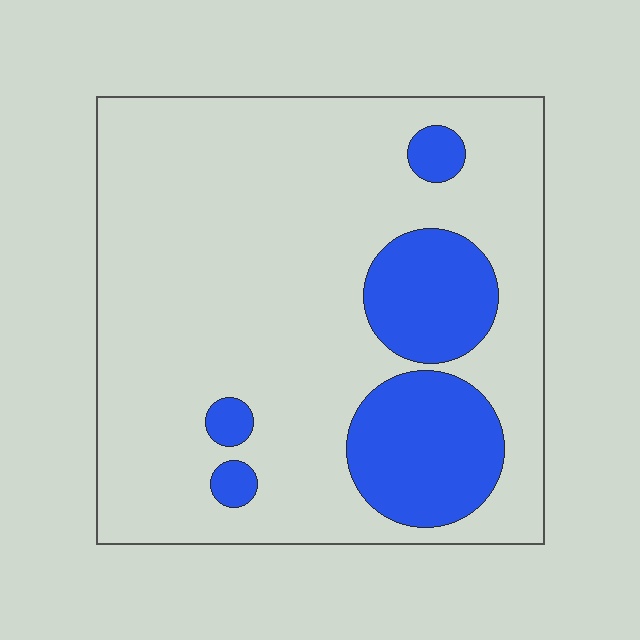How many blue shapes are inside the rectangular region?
5.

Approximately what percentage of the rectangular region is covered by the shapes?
Approximately 20%.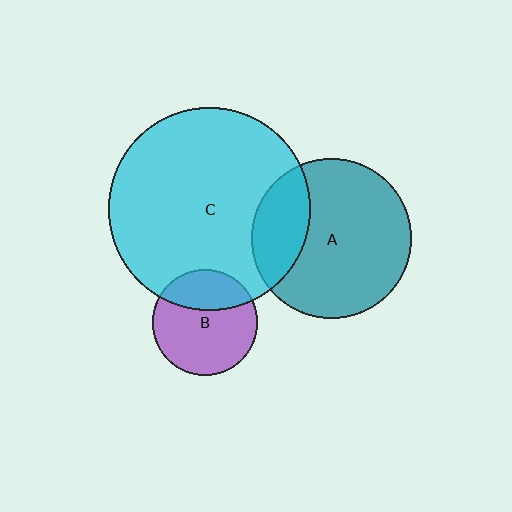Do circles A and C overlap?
Yes.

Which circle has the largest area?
Circle C (cyan).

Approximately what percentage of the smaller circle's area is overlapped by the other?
Approximately 25%.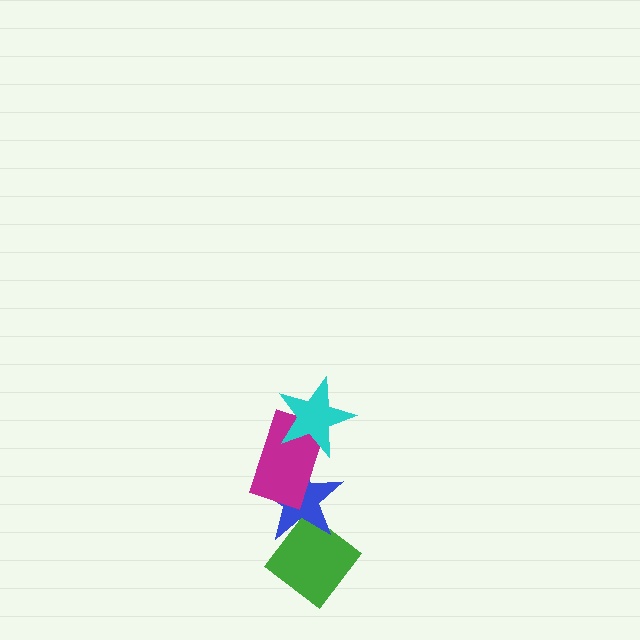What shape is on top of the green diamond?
The blue star is on top of the green diamond.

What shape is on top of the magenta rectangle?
The cyan star is on top of the magenta rectangle.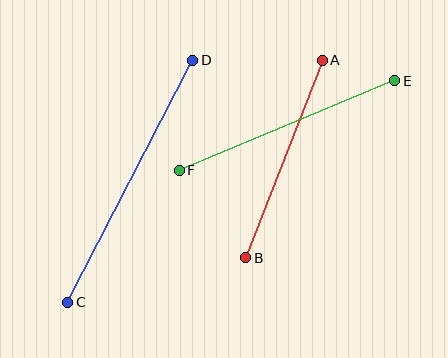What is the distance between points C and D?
The distance is approximately 272 pixels.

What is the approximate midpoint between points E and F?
The midpoint is at approximately (287, 125) pixels.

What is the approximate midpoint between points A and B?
The midpoint is at approximately (284, 159) pixels.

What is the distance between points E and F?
The distance is approximately 233 pixels.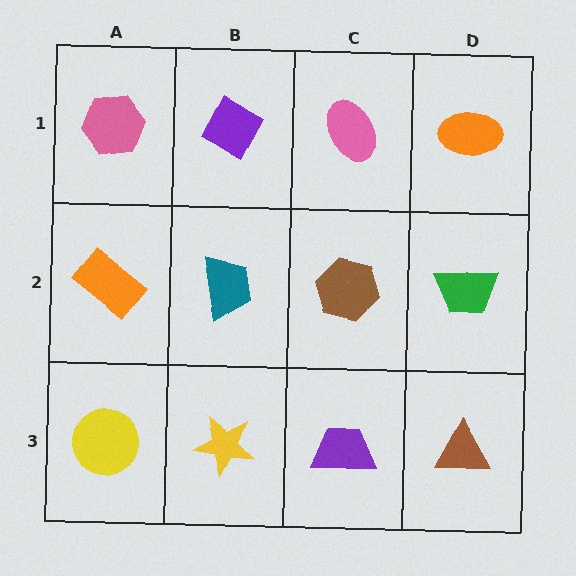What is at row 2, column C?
A brown hexagon.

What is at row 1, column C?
A pink ellipse.